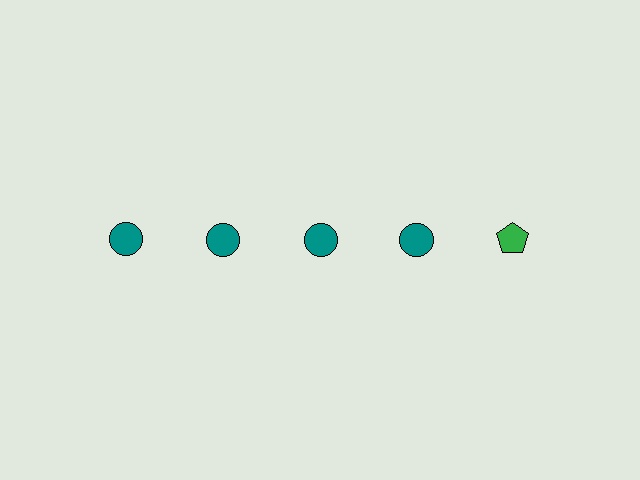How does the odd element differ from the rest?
It differs in both color (green instead of teal) and shape (pentagon instead of circle).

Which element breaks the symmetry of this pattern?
The green pentagon in the top row, rightmost column breaks the symmetry. All other shapes are teal circles.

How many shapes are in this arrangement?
There are 5 shapes arranged in a grid pattern.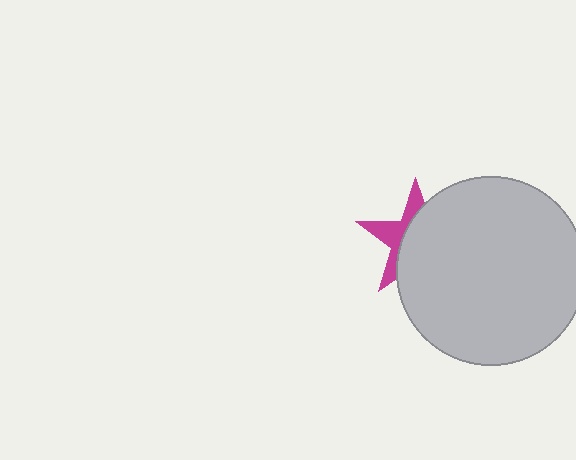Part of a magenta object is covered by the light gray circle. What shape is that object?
It is a star.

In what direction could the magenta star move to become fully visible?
The magenta star could move left. That would shift it out from behind the light gray circle entirely.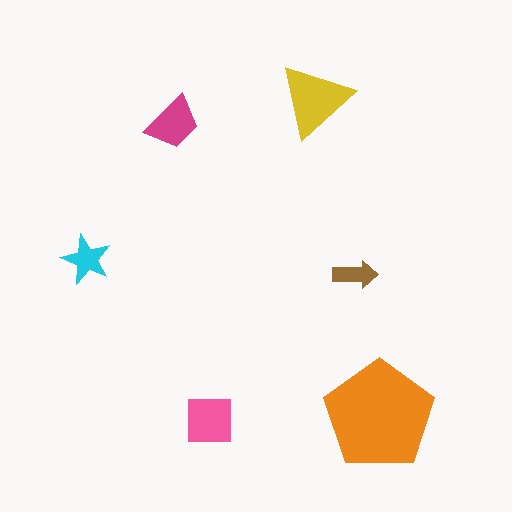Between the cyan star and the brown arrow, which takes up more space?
The cyan star.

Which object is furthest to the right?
The orange pentagon is rightmost.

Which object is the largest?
The orange pentagon.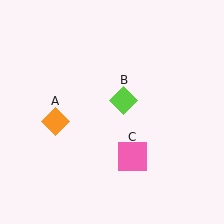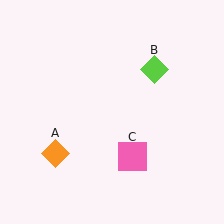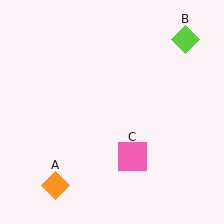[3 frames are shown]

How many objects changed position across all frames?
2 objects changed position: orange diamond (object A), lime diamond (object B).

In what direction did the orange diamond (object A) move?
The orange diamond (object A) moved down.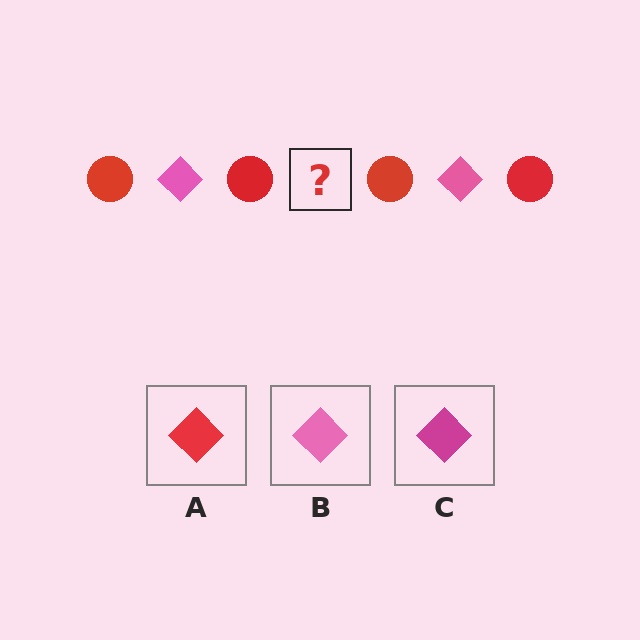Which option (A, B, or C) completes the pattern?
B.